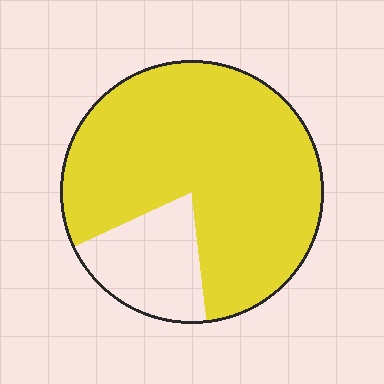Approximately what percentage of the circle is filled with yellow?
Approximately 80%.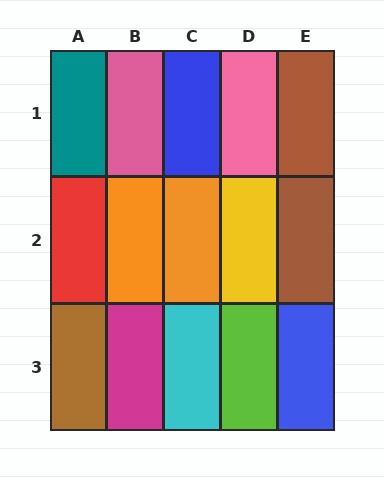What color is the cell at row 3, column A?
Brown.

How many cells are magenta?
1 cell is magenta.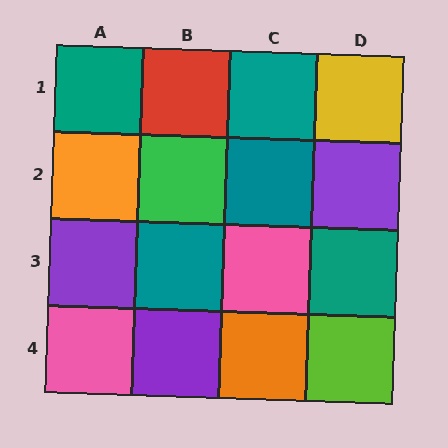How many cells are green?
1 cell is green.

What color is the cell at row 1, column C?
Teal.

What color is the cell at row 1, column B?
Red.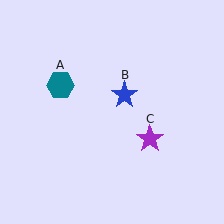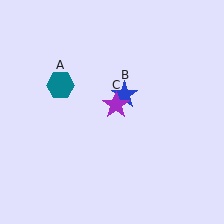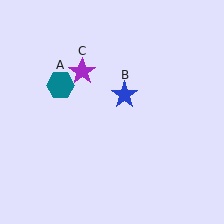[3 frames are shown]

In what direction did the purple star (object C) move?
The purple star (object C) moved up and to the left.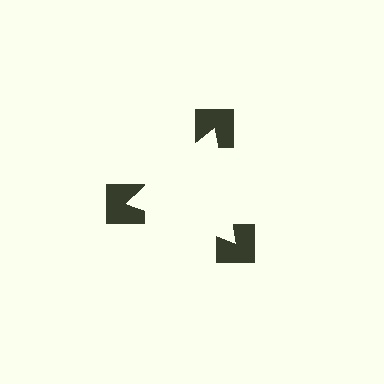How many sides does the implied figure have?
3 sides.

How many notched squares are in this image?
There are 3 — one at each vertex of the illusory triangle.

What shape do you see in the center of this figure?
An illusory triangle — its edges are inferred from the aligned wedge cuts in the notched squares, not physically drawn.